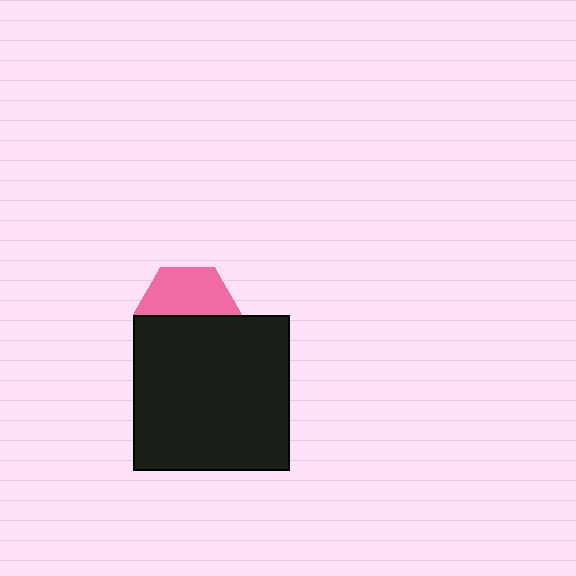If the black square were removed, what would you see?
You would see the complete pink hexagon.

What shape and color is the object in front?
The object in front is a black square.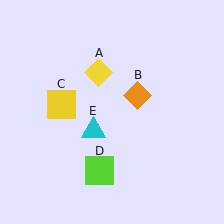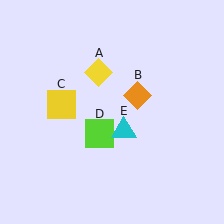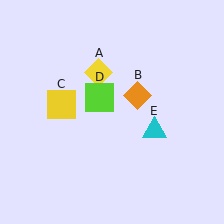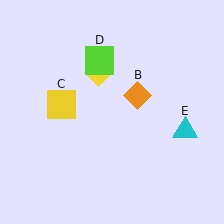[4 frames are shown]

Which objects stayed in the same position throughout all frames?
Yellow diamond (object A) and orange diamond (object B) and yellow square (object C) remained stationary.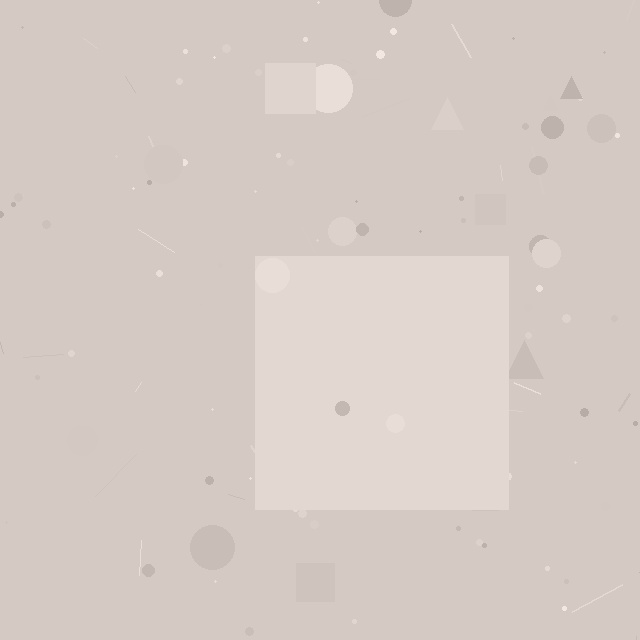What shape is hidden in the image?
A square is hidden in the image.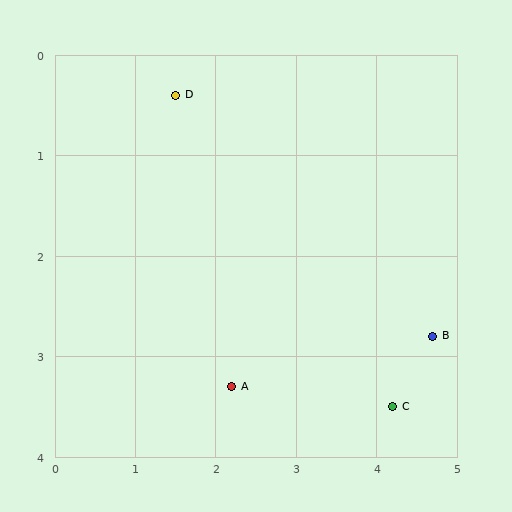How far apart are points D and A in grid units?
Points D and A are about 3.0 grid units apart.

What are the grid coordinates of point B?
Point B is at approximately (4.7, 2.8).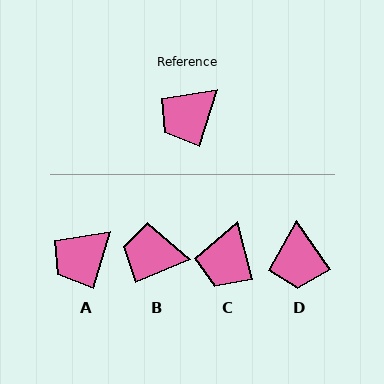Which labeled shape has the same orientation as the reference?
A.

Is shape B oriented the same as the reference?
No, it is off by about 50 degrees.